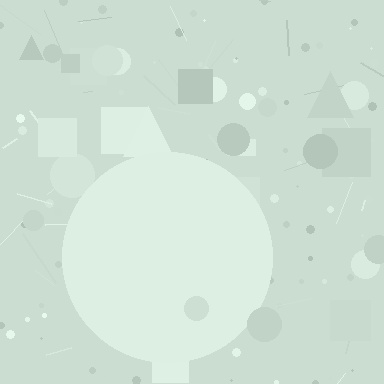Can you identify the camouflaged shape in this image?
The camouflaged shape is a circle.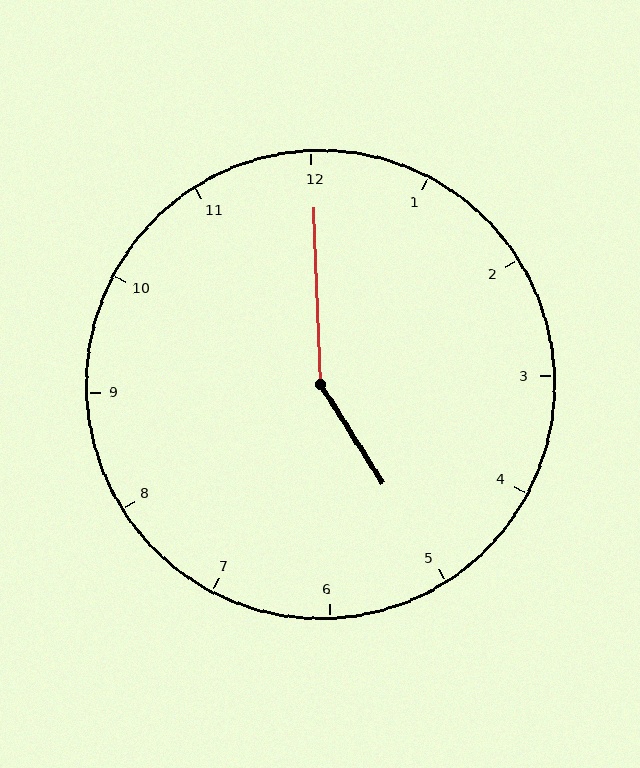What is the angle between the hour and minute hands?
Approximately 150 degrees.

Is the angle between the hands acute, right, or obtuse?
It is obtuse.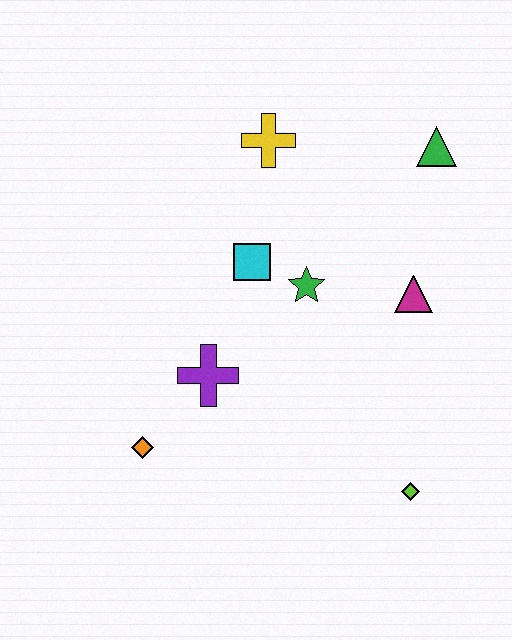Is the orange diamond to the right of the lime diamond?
No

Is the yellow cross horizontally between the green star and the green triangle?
No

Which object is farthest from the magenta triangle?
The orange diamond is farthest from the magenta triangle.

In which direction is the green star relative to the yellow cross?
The green star is below the yellow cross.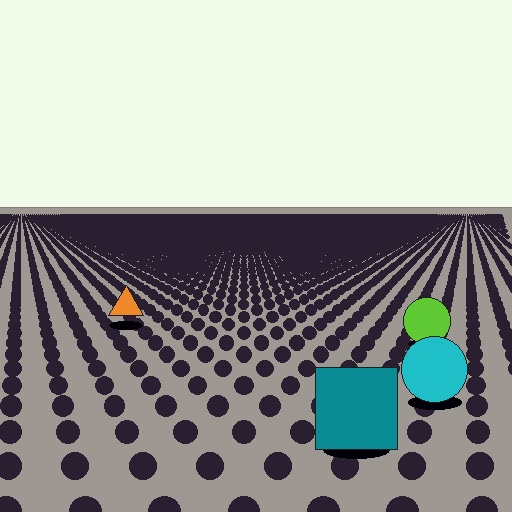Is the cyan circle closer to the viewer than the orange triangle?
Yes. The cyan circle is closer — you can tell from the texture gradient: the ground texture is coarser near it.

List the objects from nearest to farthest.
From nearest to farthest: the teal square, the cyan circle, the lime circle, the orange triangle.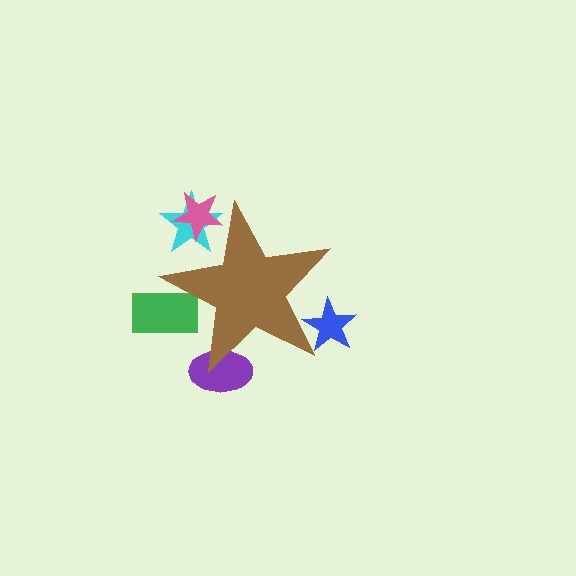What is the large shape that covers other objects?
A brown star.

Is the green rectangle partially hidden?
Yes, the green rectangle is partially hidden behind the brown star.